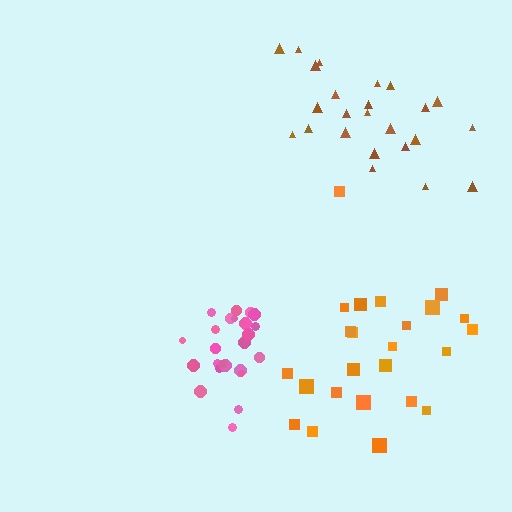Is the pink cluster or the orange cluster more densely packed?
Pink.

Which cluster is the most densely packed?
Pink.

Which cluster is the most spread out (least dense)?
Orange.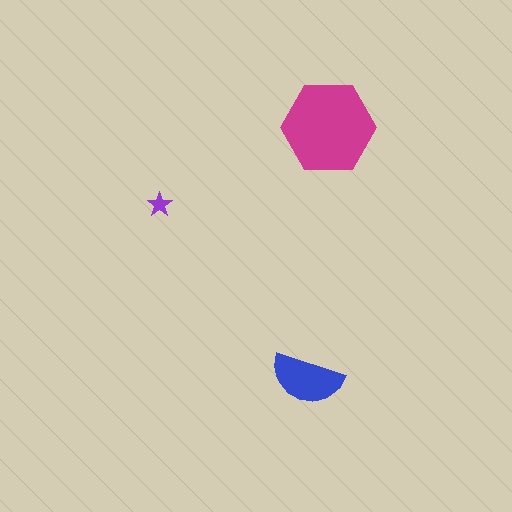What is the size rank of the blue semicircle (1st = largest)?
2nd.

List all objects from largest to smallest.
The magenta hexagon, the blue semicircle, the purple star.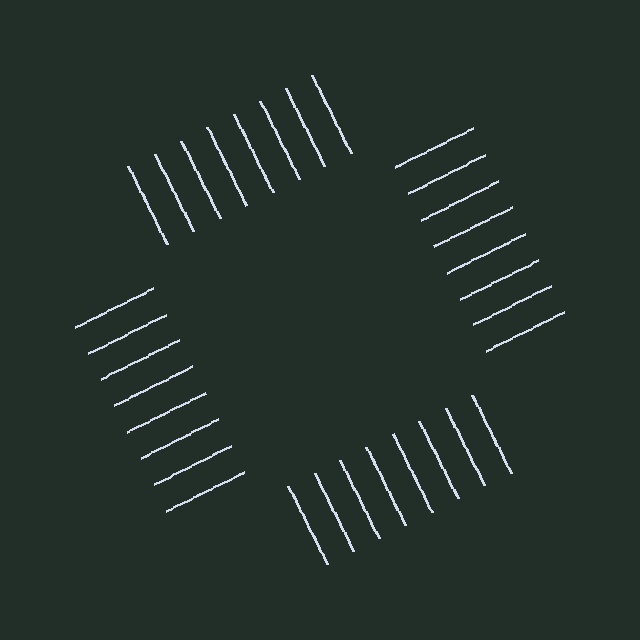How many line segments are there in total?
32 — 8 along each of the 4 edges.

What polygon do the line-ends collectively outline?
An illusory square — the line segments terminate on its edges but no continuous stroke is drawn.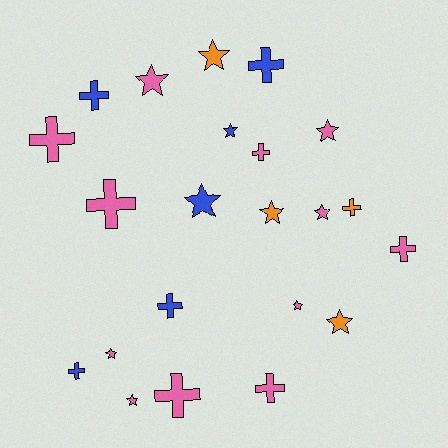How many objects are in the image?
There are 22 objects.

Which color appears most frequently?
Pink, with 12 objects.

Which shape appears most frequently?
Star, with 11 objects.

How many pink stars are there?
There are 6 pink stars.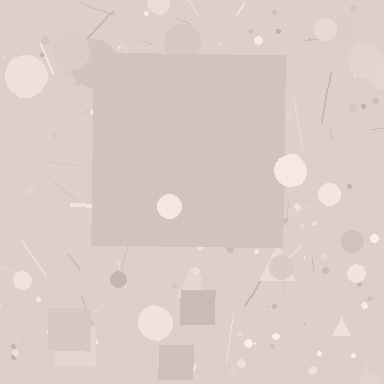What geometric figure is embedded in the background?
A square is embedded in the background.